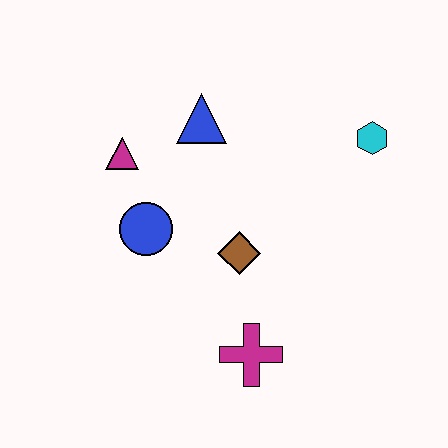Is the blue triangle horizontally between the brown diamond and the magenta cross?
No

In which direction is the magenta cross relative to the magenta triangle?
The magenta cross is below the magenta triangle.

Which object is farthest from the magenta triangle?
The cyan hexagon is farthest from the magenta triangle.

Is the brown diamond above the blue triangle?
No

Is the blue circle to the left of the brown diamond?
Yes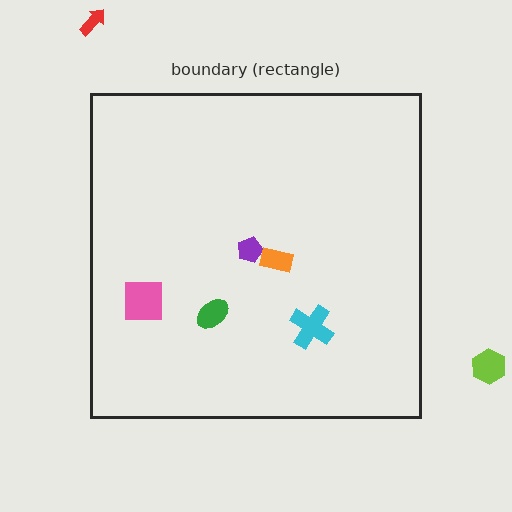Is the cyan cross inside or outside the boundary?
Inside.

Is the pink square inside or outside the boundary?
Inside.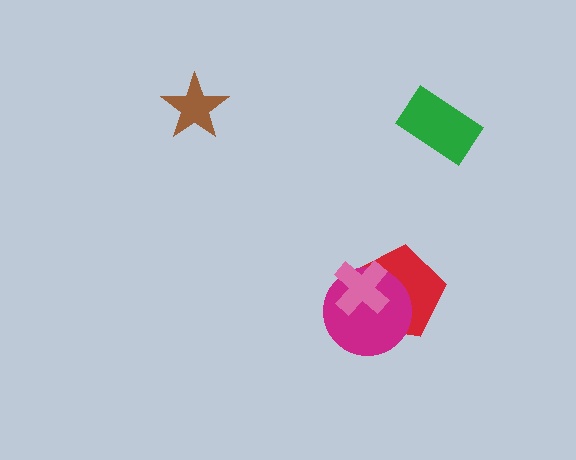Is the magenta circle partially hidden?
Yes, it is partially covered by another shape.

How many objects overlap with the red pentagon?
2 objects overlap with the red pentagon.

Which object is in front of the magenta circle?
The pink cross is in front of the magenta circle.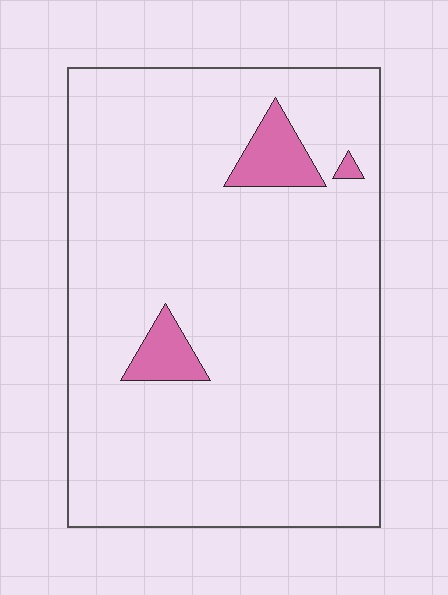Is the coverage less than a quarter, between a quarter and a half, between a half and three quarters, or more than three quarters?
Less than a quarter.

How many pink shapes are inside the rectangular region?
3.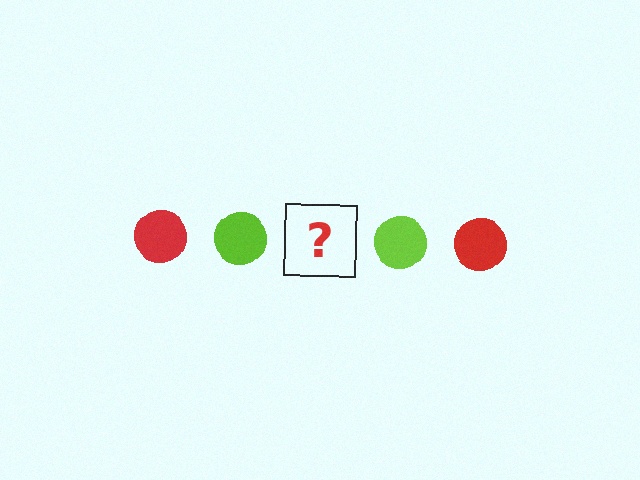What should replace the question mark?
The question mark should be replaced with a red circle.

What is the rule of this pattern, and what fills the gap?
The rule is that the pattern cycles through red, lime circles. The gap should be filled with a red circle.